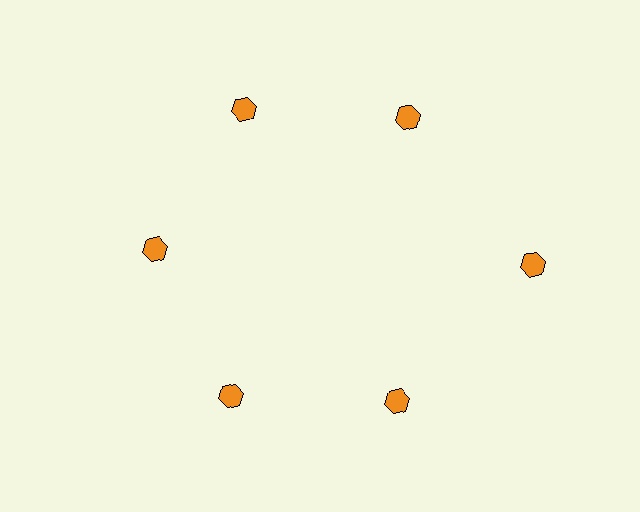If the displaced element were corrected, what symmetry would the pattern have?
It would have 6-fold rotational symmetry — the pattern would map onto itself every 60 degrees.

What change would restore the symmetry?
The symmetry would be restored by moving it inward, back onto the ring so that all 6 hexagons sit at equal angles and equal distance from the center.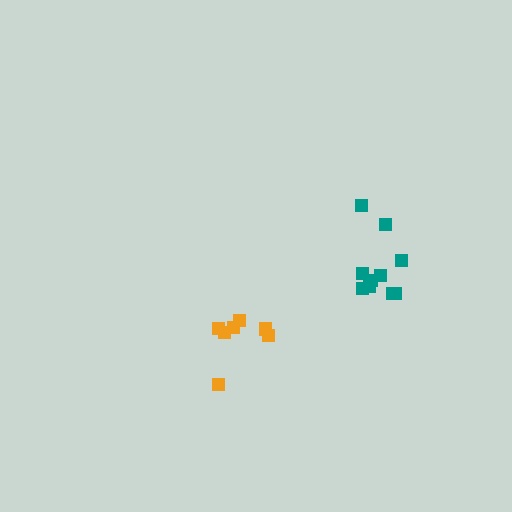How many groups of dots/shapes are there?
There are 2 groups.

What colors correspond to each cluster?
The clusters are colored: orange, teal.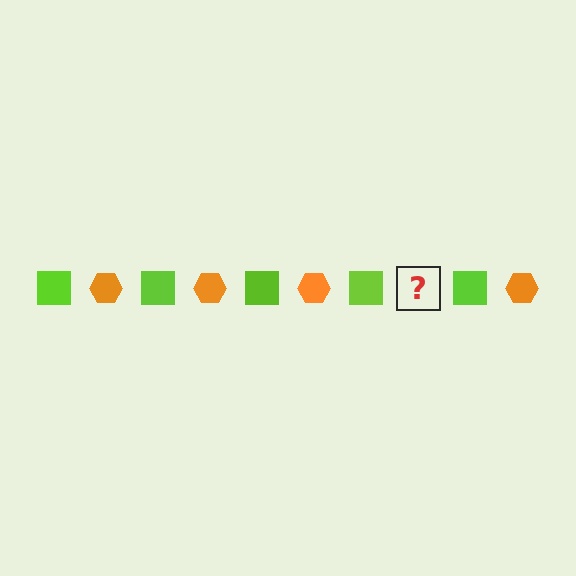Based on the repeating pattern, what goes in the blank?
The blank should be an orange hexagon.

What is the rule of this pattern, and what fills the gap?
The rule is that the pattern alternates between lime square and orange hexagon. The gap should be filled with an orange hexagon.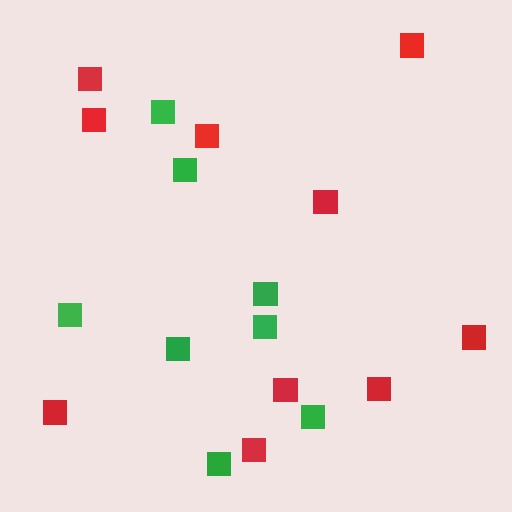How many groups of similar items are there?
There are 2 groups: one group of green squares (8) and one group of red squares (10).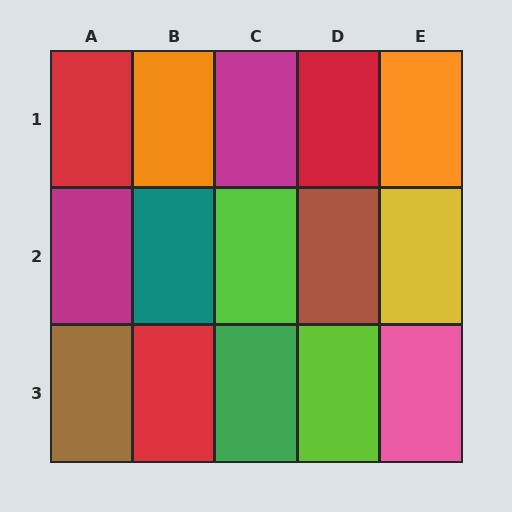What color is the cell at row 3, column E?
Pink.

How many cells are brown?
2 cells are brown.